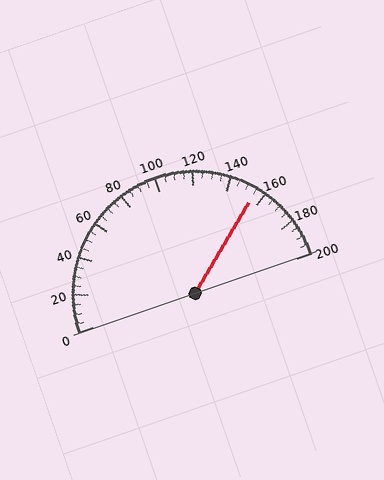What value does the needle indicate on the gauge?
The needle indicates approximately 155.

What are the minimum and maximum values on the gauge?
The gauge ranges from 0 to 200.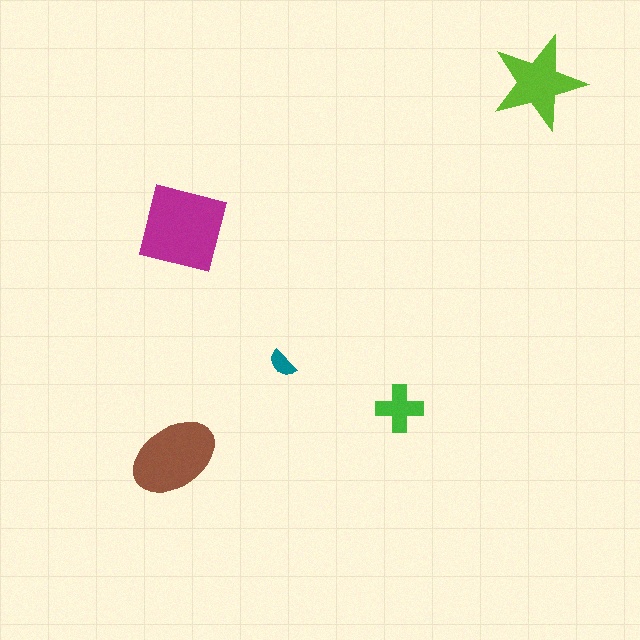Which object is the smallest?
The teal semicircle.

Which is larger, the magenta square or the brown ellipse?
The magenta square.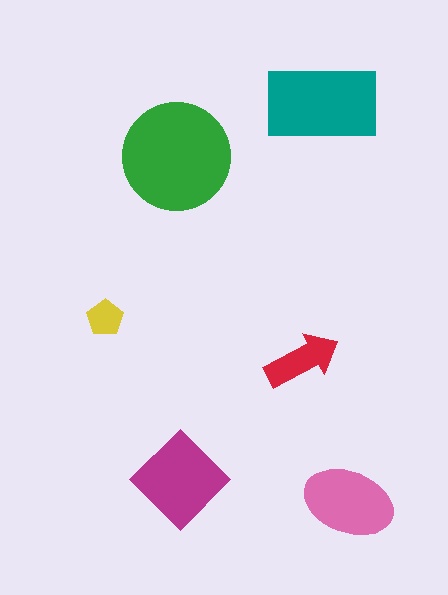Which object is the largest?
The green circle.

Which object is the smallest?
The yellow pentagon.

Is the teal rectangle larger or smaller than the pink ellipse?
Larger.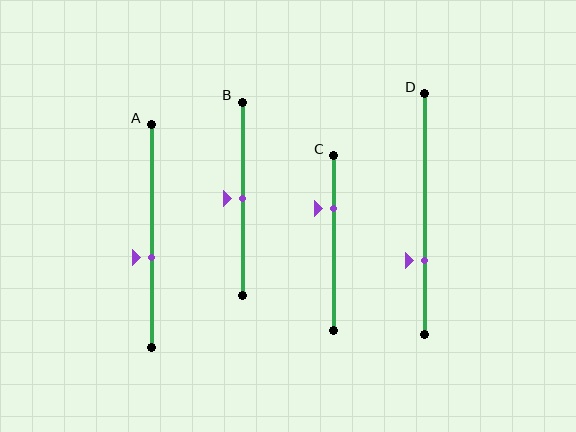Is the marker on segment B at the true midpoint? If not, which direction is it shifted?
Yes, the marker on segment B is at the true midpoint.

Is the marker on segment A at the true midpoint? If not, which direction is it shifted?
No, the marker on segment A is shifted downward by about 9% of the segment length.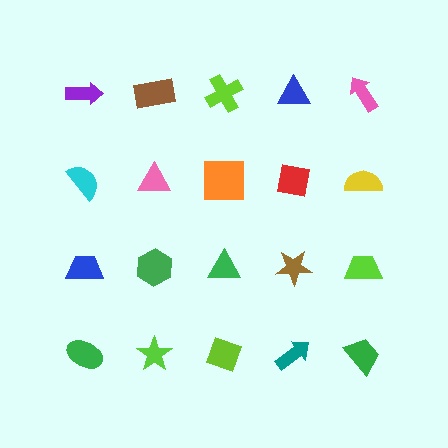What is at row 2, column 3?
An orange square.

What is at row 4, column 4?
A teal arrow.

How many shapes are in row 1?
5 shapes.